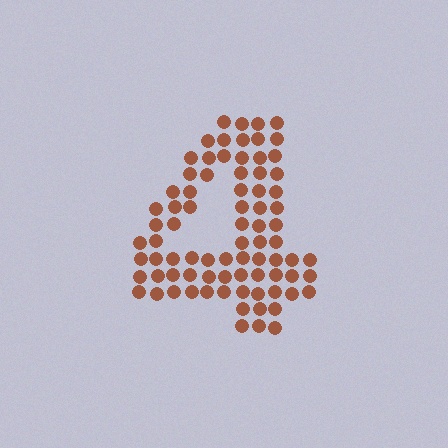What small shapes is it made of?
It is made of small circles.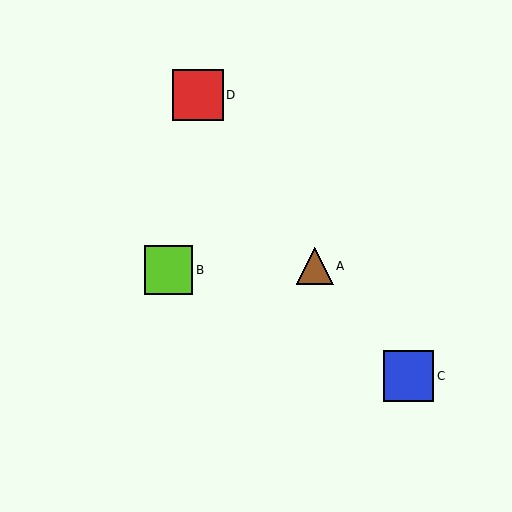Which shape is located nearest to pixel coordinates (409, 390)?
The blue square (labeled C) at (408, 376) is nearest to that location.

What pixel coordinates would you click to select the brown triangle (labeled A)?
Click at (315, 266) to select the brown triangle A.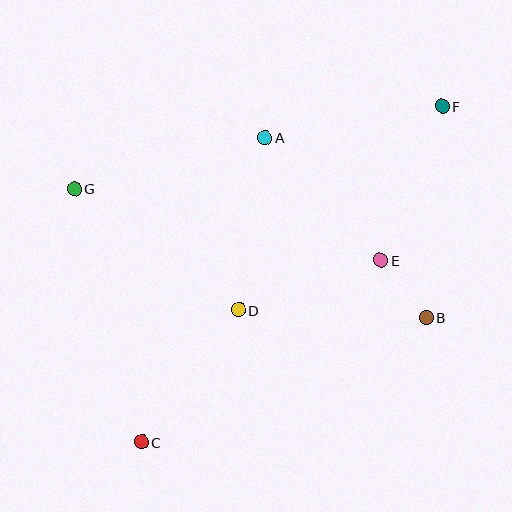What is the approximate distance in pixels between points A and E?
The distance between A and E is approximately 168 pixels.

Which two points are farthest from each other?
Points C and F are farthest from each other.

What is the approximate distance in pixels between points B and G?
The distance between B and G is approximately 375 pixels.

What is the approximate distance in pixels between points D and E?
The distance between D and E is approximately 151 pixels.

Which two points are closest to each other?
Points B and E are closest to each other.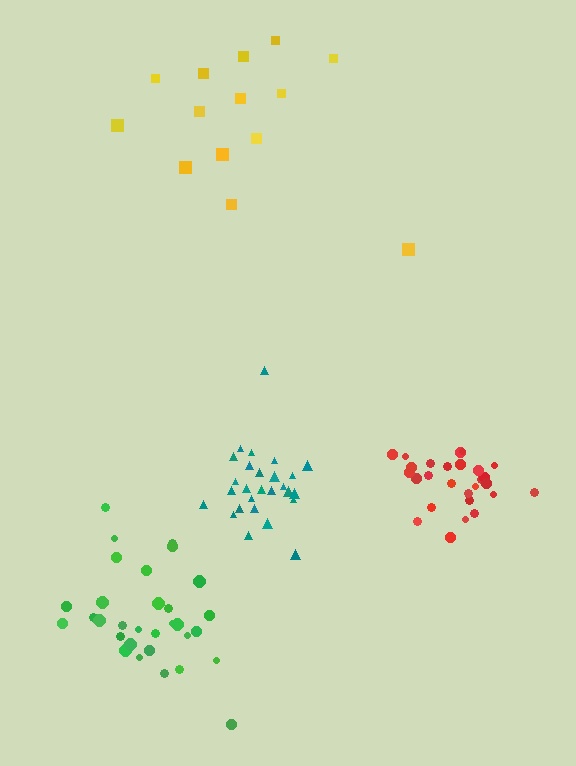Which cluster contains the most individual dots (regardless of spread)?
Green (32).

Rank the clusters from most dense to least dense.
teal, red, green, yellow.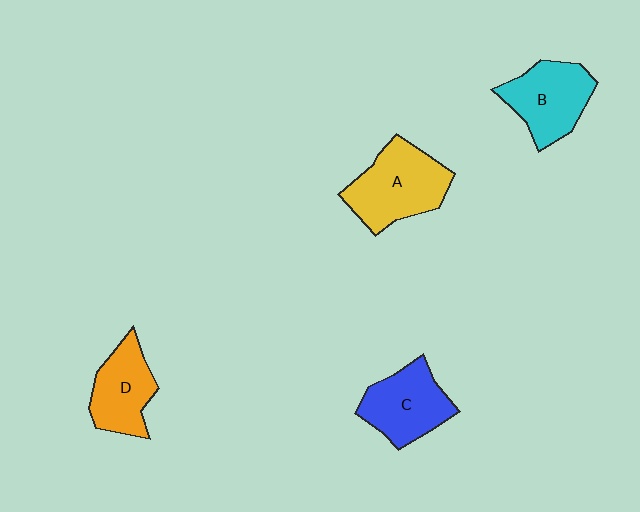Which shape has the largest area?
Shape A (yellow).